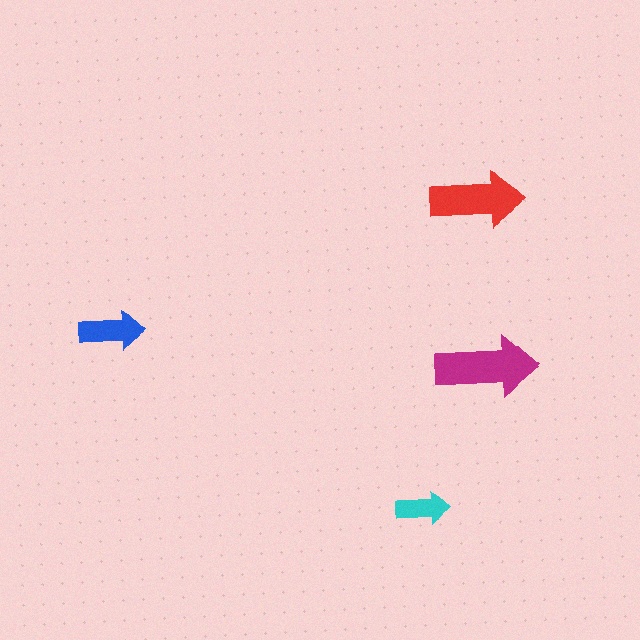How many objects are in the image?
There are 4 objects in the image.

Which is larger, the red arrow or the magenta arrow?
The magenta one.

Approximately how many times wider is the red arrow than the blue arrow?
About 1.5 times wider.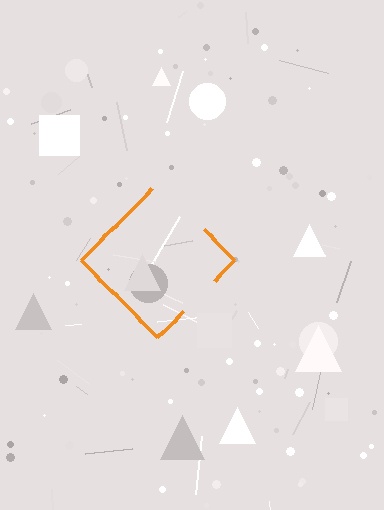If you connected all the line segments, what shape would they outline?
They would outline a diamond.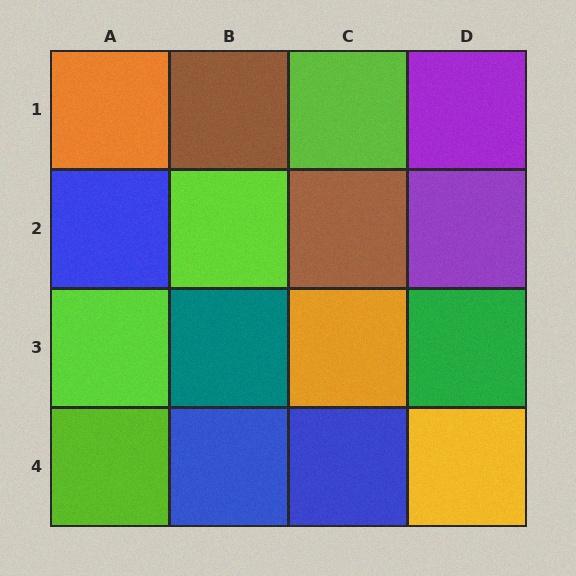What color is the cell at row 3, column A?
Lime.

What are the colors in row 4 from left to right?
Lime, blue, blue, yellow.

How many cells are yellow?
1 cell is yellow.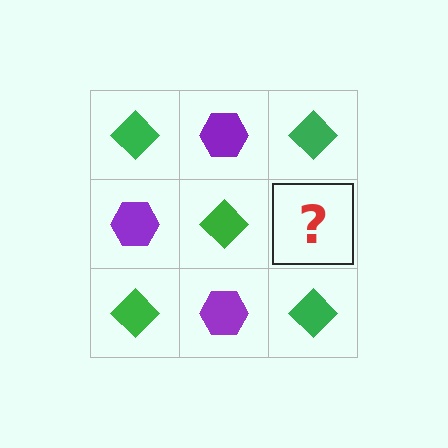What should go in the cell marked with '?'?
The missing cell should contain a purple hexagon.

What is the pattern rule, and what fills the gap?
The rule is that it alternates green diamond and purple hexagon in a checkerboard pattern. The gap should be filled with a purple hexagon.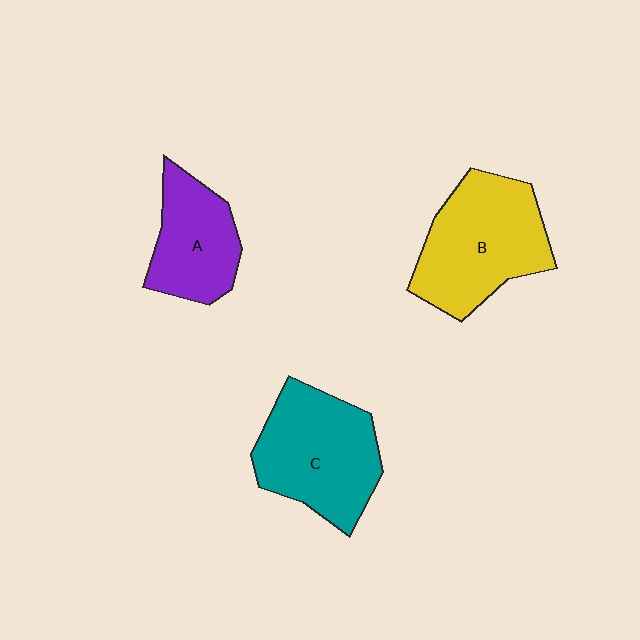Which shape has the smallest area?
Shape A (purple).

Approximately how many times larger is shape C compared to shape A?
Approximately 1.4 times.